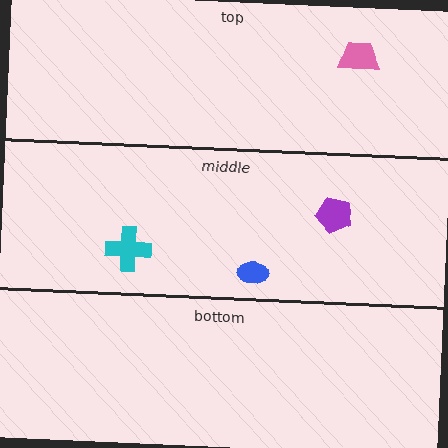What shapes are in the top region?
The pink trapezoid.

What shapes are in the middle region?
The cyan cross, the purple pentagon, the blue ellipse.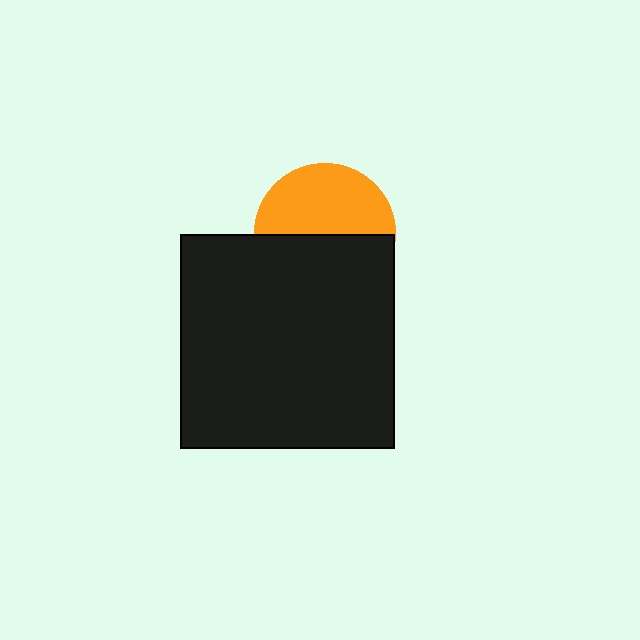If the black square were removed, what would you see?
You would see the complete orange circle.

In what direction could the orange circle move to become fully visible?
The orange circle could move up. That would shift it out from behind the black square entirely.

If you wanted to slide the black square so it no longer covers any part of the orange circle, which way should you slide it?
Slide it down — that is the most direct way to separate the two shapes.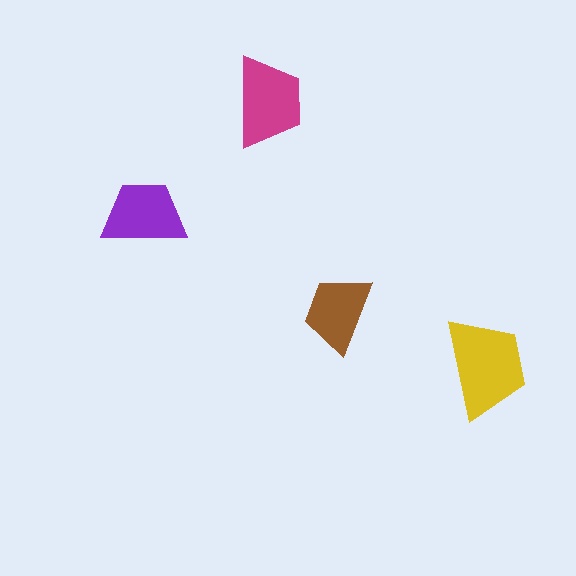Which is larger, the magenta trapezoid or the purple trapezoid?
The magenta one.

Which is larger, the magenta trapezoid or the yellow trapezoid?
The yellow one.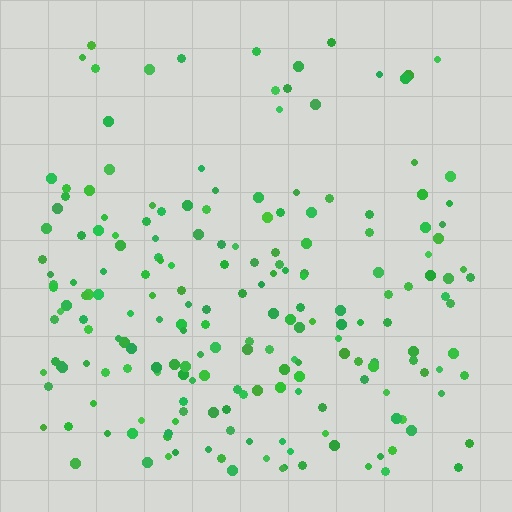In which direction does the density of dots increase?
From top to bottom, with the bottom side densest.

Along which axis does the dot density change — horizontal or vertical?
Vertical.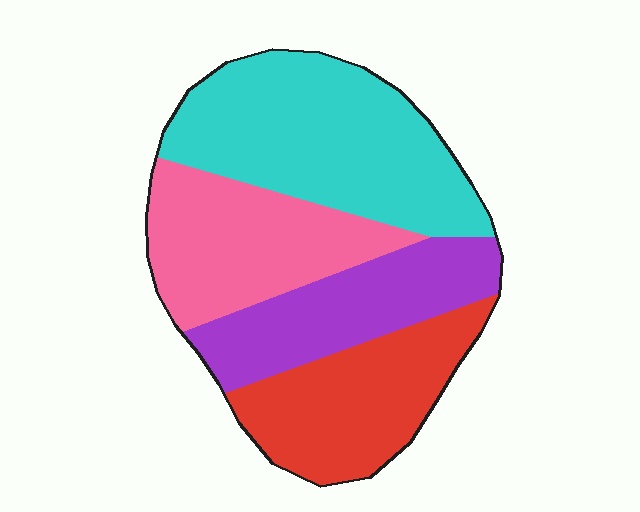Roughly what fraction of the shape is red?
Red covers 22% of the shape.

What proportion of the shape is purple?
Purple takes up about one fifth (1/5) of the shape.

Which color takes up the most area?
Cyan, at roughly 35%.